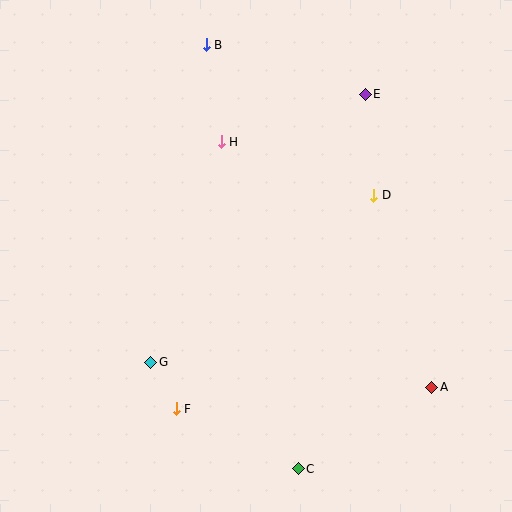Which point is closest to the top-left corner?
Point B is closest to the top-left corner.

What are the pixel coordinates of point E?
Point E is at (365, 94).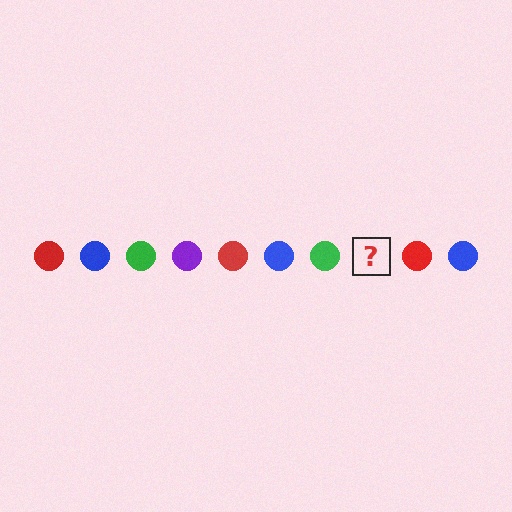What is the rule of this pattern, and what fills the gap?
The rule is that the pattern cycles through red, blue, green, purple circles. The gap should be filled with a purple circle.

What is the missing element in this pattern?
The missing element is a purple circle.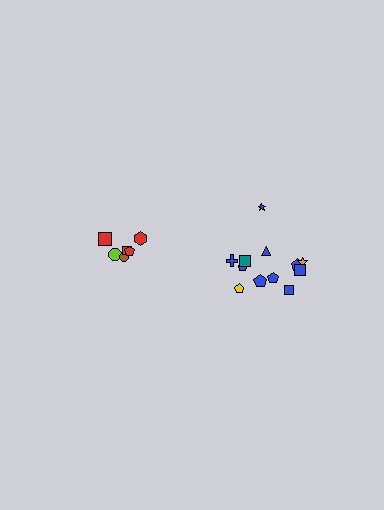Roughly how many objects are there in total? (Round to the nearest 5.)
Roughly 20 objects in total.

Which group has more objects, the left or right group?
The right group.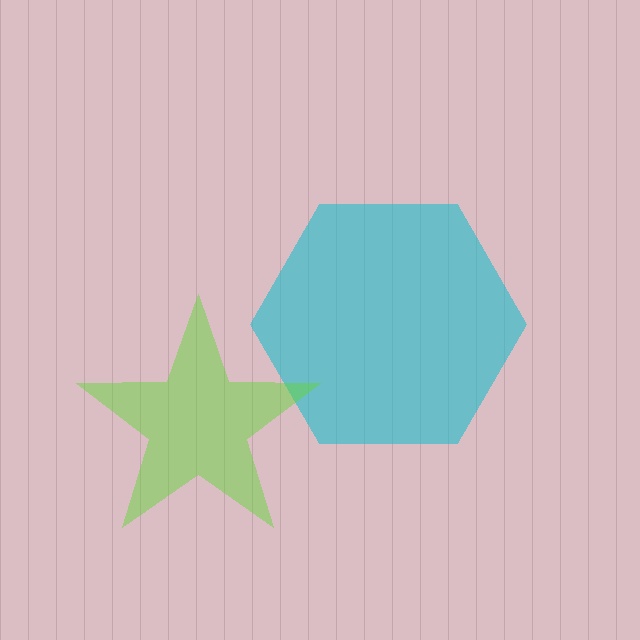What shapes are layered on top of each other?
The layered shapes are: a cyan hexagon, a lime star.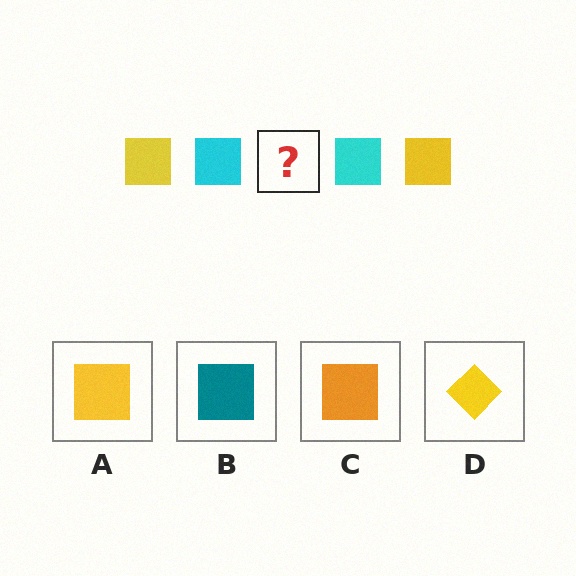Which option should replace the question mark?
Option A.